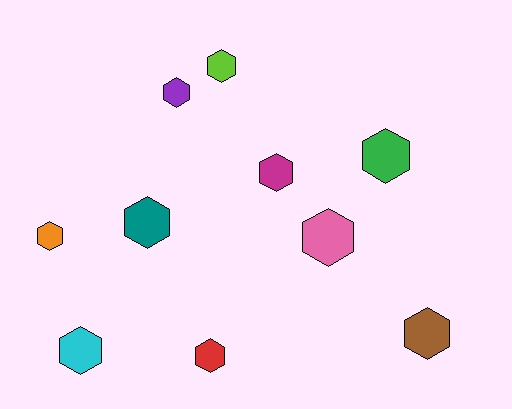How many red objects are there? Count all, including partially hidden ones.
There is 1 red object.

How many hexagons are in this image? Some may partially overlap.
There are 10 hexagons.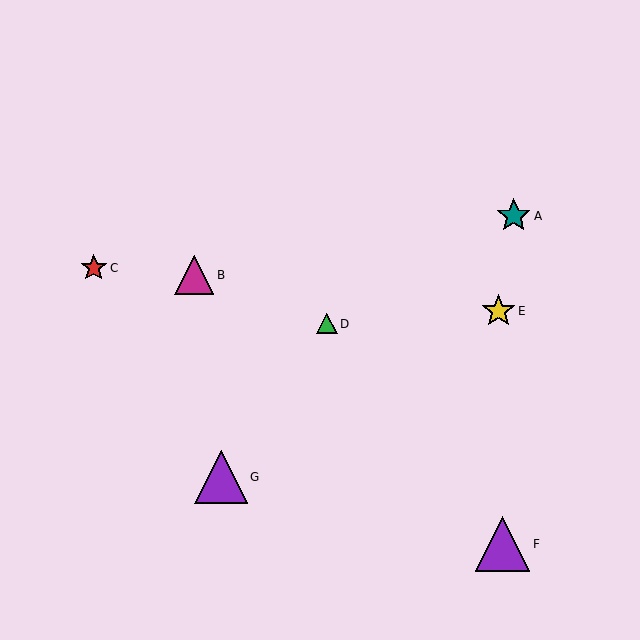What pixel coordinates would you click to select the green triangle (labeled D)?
Click at (327, 324) to select the green triangle D.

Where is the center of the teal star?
The center of the teal star is at (514, 216).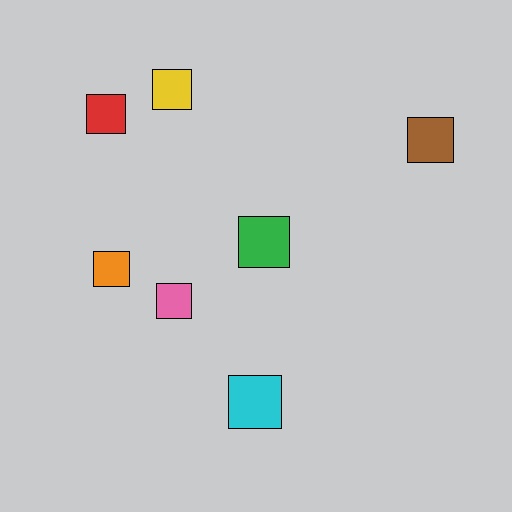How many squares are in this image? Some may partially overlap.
There are 7 squares.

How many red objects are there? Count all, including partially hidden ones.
There is 1 red object.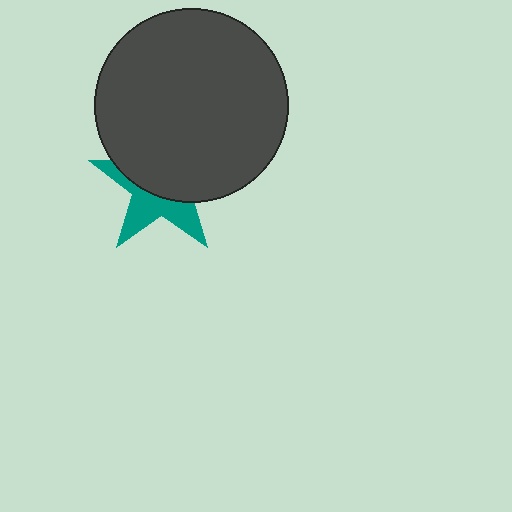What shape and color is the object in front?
The object in front is a dark gray circle.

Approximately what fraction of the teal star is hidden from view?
Roughly 59% of the teal star is hidden behind the dark gray circle.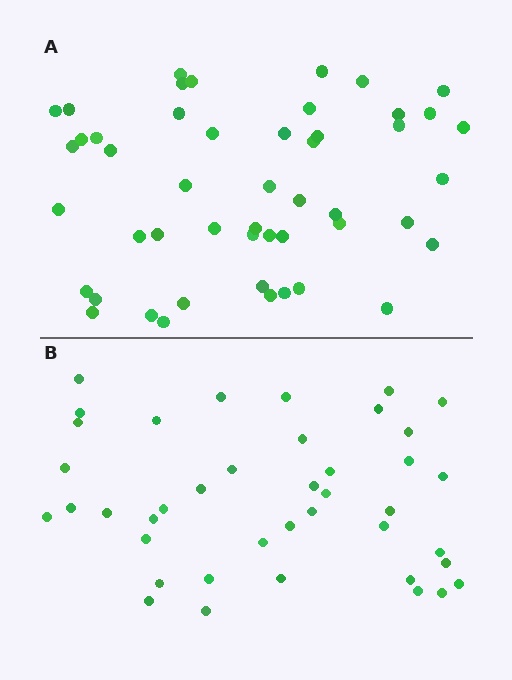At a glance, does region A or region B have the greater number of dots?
Region A (the top region) has more dots.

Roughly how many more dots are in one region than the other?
Region A has roughly 8 or so more dots than region B.